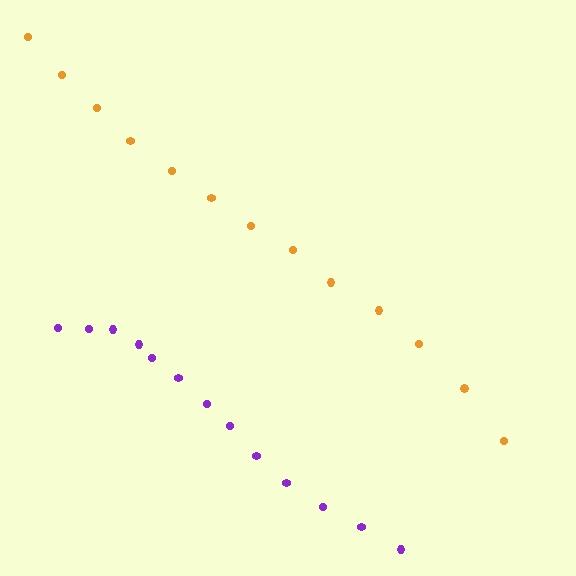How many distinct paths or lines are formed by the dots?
There are 2 distinct paths.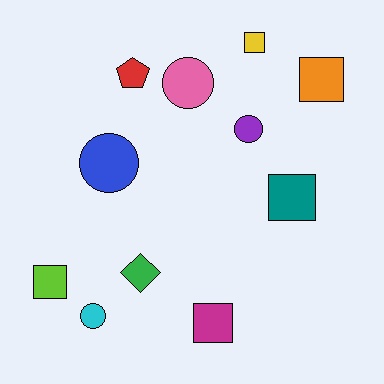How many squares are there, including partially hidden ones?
There are 5 squares.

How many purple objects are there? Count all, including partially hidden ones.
There is 1 purple object.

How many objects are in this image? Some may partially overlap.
There are 11 objects.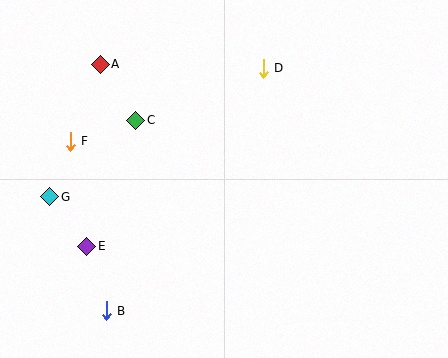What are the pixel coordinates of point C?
Point C is at (135, 120).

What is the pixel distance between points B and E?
The distance between B and E is 67 pixels.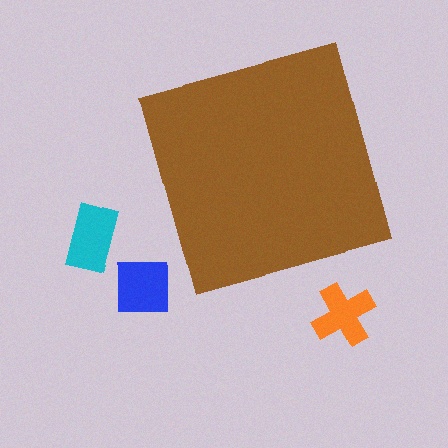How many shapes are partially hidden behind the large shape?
0 shapes are partially hidden.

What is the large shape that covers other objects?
A brown square.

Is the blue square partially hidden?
No, the blue square is fully visible.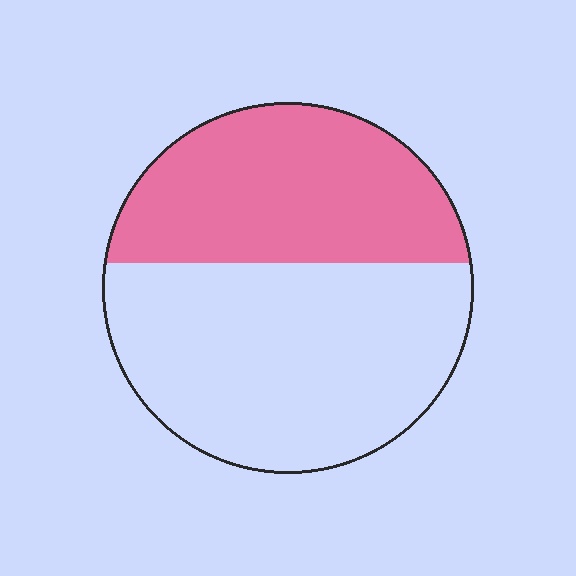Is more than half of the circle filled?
No.